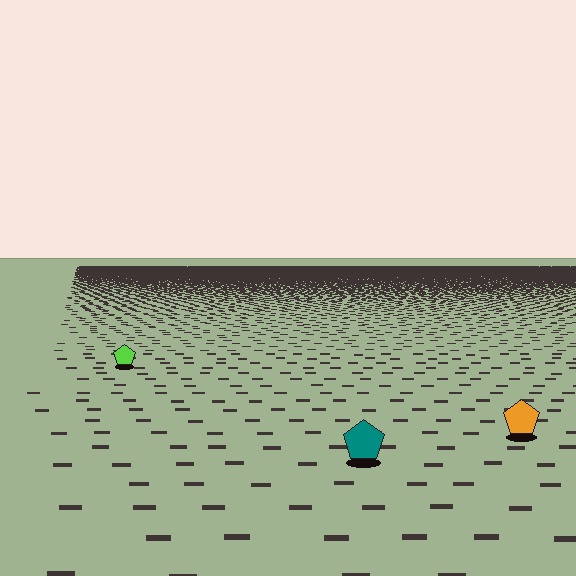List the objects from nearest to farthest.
From nearest to farthest: the teal pentagon, the orange pentagon, the lime pentagon.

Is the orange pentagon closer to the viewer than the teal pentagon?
No. The teal pentagon is closer — you can tell from the texture gradient: the ground texture is coarser near it.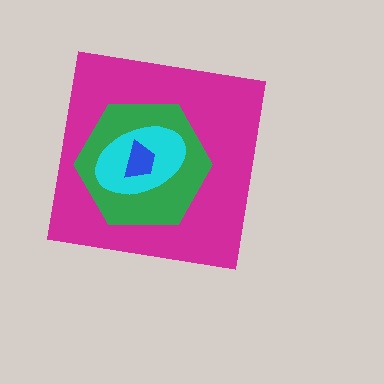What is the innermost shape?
The blue trapezoid.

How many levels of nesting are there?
4.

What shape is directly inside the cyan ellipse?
The blue trapezoid.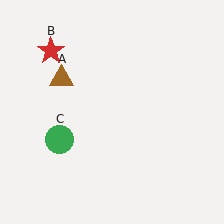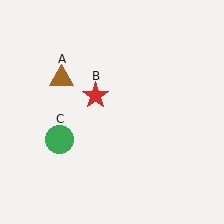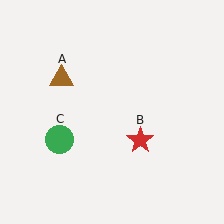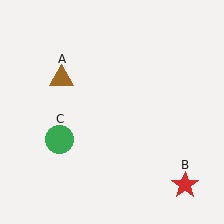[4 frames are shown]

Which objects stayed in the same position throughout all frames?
Brown triangle (object A) and green circle (object C) remained stationary.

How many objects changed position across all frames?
1 object changed position: red star (object B).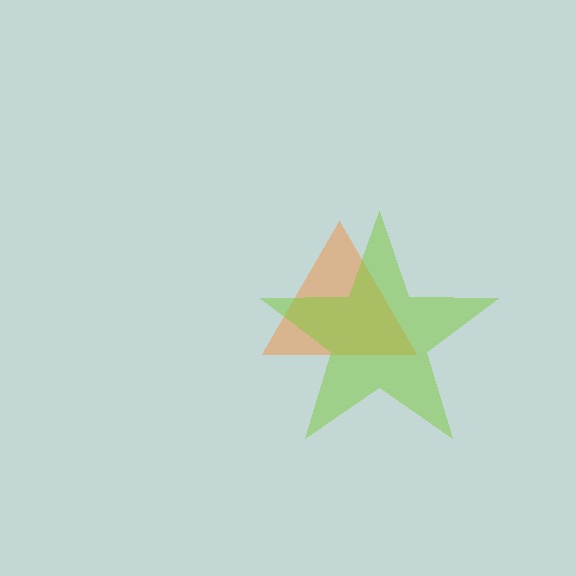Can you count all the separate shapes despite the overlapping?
Yes, there are 2 separate shapes.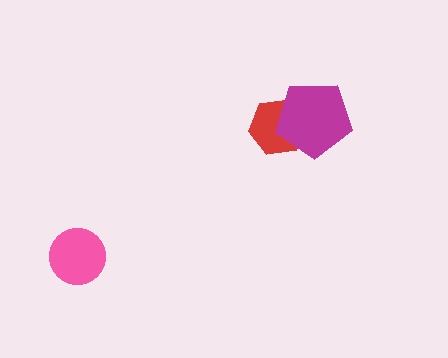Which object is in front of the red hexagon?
The magenta pentagon is in front of the red hexagon.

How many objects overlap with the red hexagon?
1 object overlaps with the red hexagon.